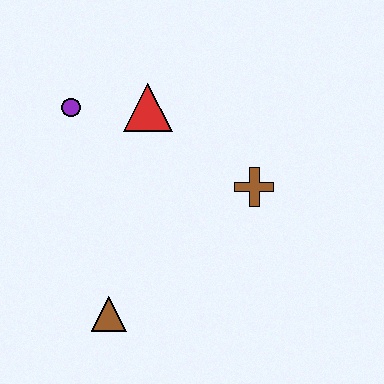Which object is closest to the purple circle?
The red triangle is closest to the purple circle.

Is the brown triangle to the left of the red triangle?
Yes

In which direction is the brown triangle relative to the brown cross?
The brown triangle is to the left of the brown cross.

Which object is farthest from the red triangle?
The brown triangle is farthest from the red triangle.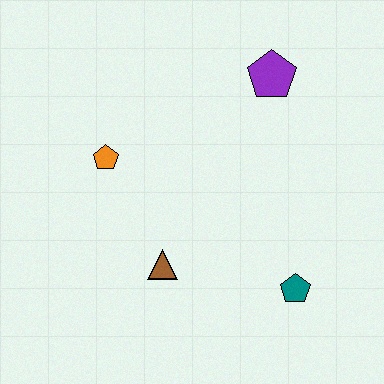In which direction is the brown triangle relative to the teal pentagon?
The brown triangle is to the left of the teal pentagon.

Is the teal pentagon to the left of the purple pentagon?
No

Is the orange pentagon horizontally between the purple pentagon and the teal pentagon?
No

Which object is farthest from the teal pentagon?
The orange pentagon is farthest from the teal pentagon.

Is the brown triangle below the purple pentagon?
Yes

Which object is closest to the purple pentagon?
The orange pentagon is closest to the purple pentagon.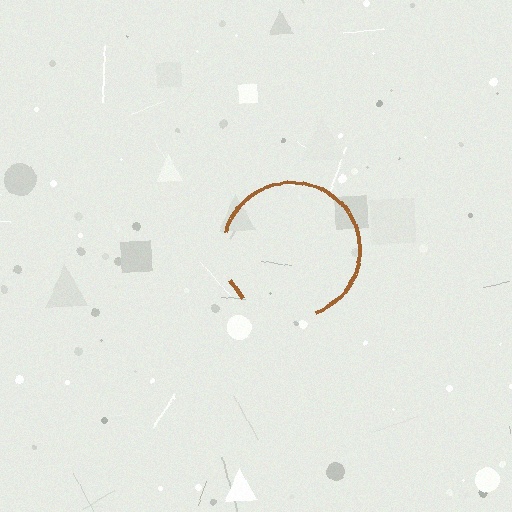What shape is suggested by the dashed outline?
The dashed outline suggests a circle.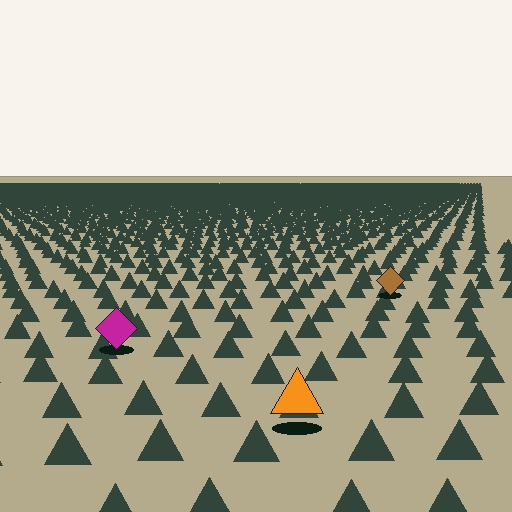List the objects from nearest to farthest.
From nearest to farthest: the orange triangle, the magenta diamond, the brown diamond.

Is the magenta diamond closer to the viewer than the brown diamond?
Yes. The magenta diamond is closer — you can tell from the texture gradient: the ground texture is coarser near it.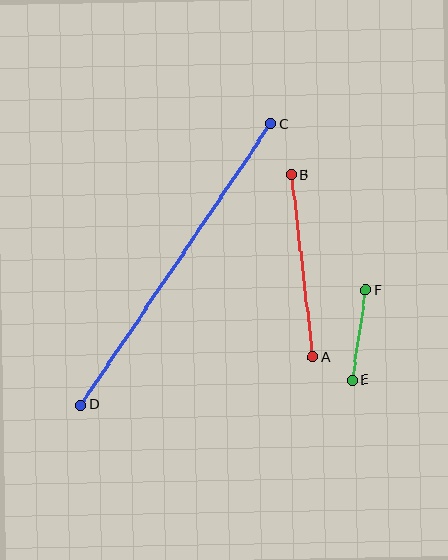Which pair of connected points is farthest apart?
Points C and D are farthest apart.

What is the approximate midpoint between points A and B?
The midpoint is at approximately (302, 266) pixels.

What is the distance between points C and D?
The distance is approximately 339 pixels.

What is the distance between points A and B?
The distance is approximately 184 pixels.